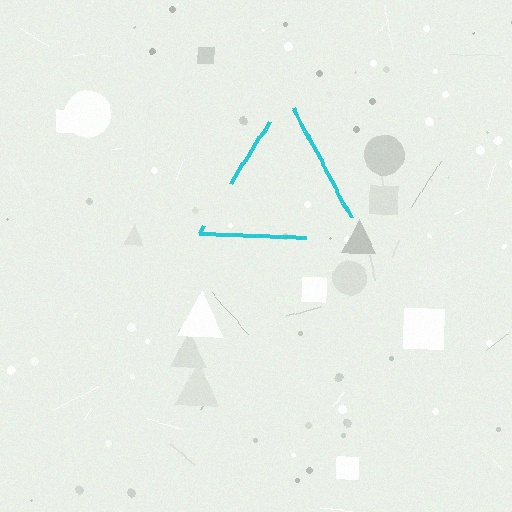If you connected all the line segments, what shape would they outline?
They would outline a triangle.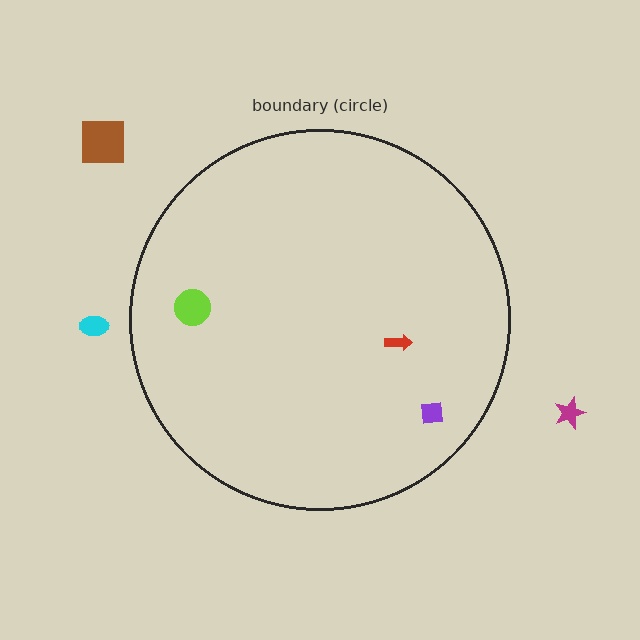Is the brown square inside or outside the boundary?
Outside.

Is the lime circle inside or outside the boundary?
Inside.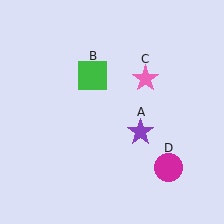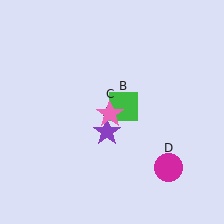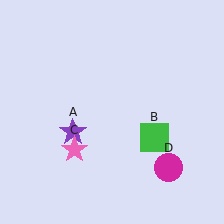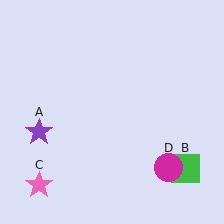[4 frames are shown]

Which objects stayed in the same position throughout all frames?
Magenta circle (object D) remained stationary.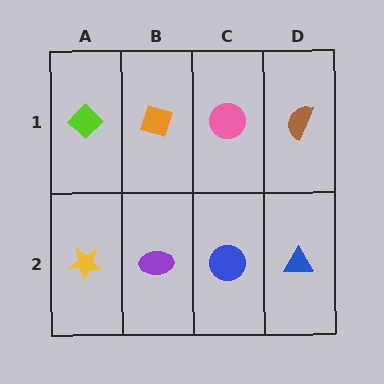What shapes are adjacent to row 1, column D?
A blue triangle (row 2, column D), a pink circle (row 1, column C).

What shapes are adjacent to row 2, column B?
An orange diamond (row 1, column B), a yellow star (row 2, column A), a blue circle (row 2, column C).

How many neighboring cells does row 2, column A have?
2.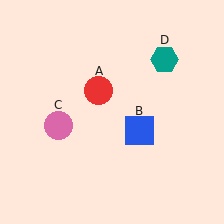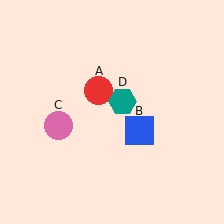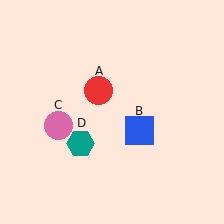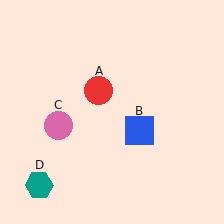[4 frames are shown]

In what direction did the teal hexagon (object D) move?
The teal hexagon (object D) moved down and to the left.